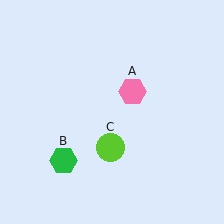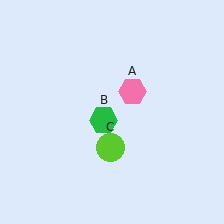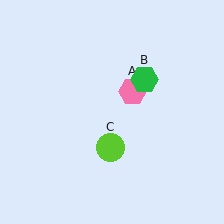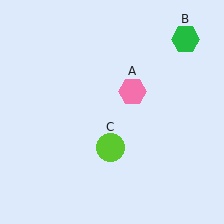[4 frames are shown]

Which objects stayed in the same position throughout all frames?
Pink hexagon (object A) and lime circle (object C) remained stationary.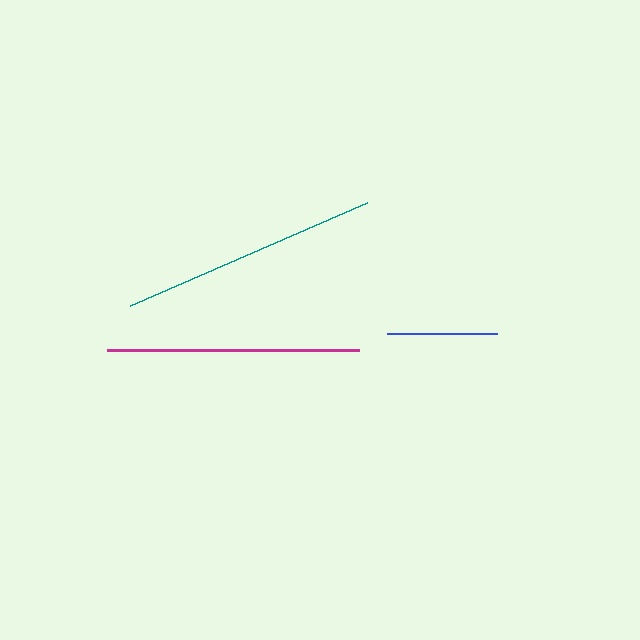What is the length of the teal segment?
The teal segment is approximately 258 pixels long.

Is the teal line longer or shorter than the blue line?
The teal line is longer than the blue line.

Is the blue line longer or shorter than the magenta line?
The magenta line is longer than the blue line.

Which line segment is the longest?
The teal line is the longest at approximately 258 pixels.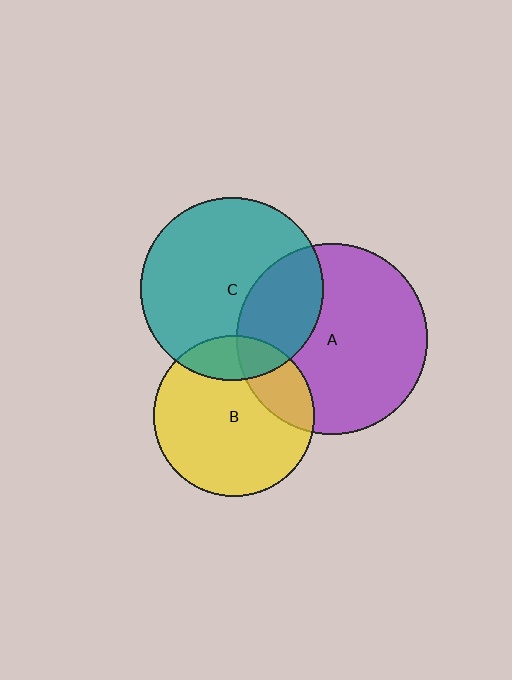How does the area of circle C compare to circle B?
Approximately 1.3 times.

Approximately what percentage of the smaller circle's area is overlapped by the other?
Approximately 15%.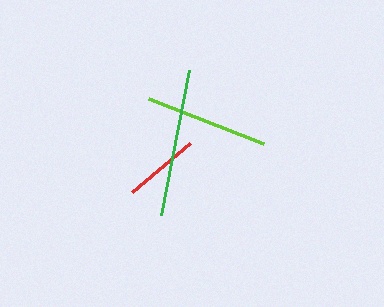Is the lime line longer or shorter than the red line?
The lime line is longer than the red line.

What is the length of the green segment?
The green segment is approximately 148 pixels long.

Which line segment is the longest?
The green line is the longest at approximately 148 pixels.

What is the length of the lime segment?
The lime segment is approximately 123 pixels long.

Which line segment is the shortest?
The red line is the shortest at approximately 76 pixels.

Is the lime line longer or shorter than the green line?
The green line is longer than the lime line.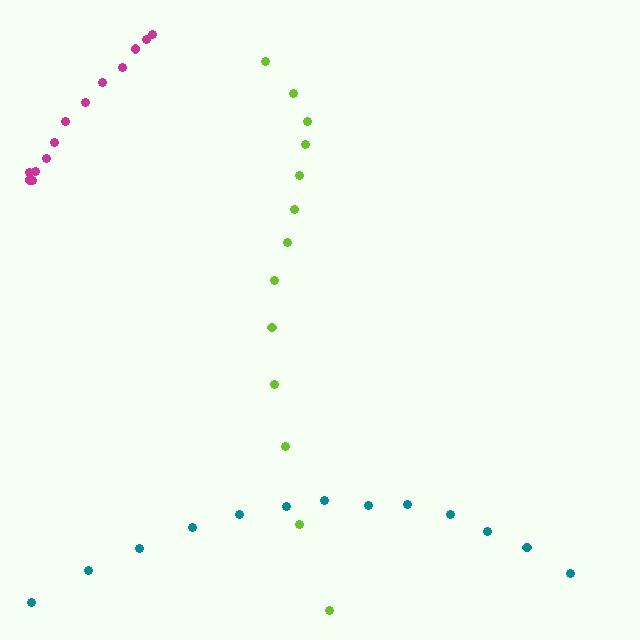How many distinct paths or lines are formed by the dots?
There are 3 distinct paths.